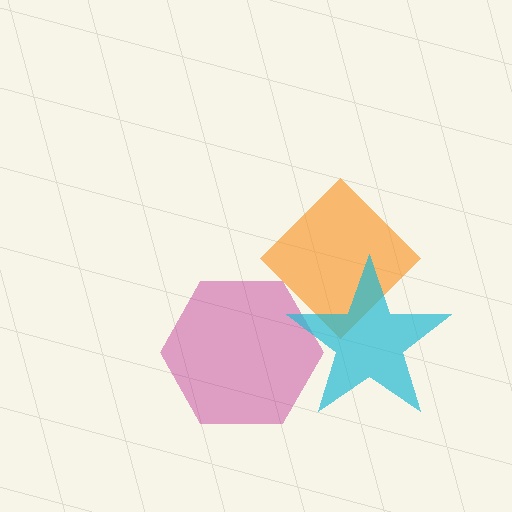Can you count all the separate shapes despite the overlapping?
Yes, there are 3 separate shapes.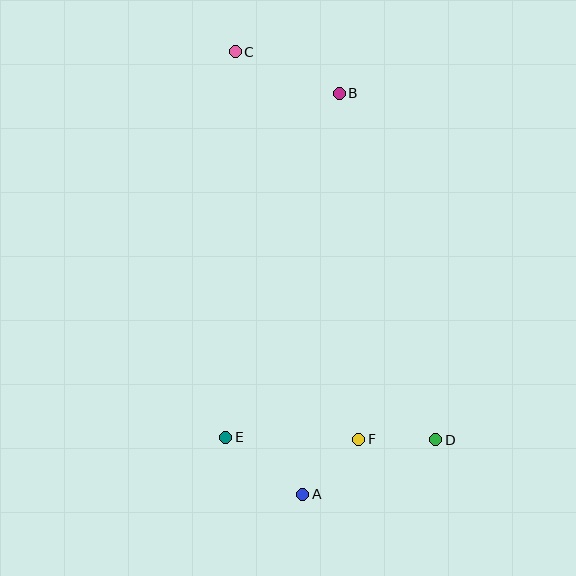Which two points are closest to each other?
Points D and F are closest to each other.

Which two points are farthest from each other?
Points A and C are farthest from each other.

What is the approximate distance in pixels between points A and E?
The distance between A and E is approximately 96 pixels.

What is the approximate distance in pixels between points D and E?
The distance between D and E is approximately 210 pixels.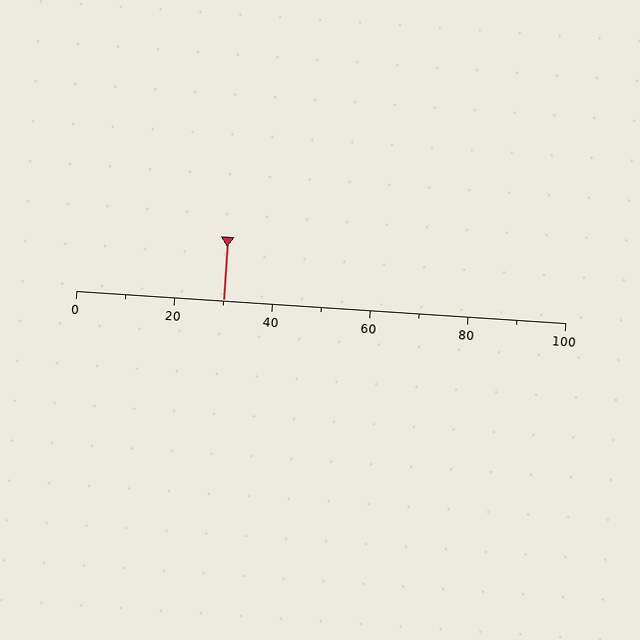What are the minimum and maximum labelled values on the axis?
The axis runs from 0 to 100.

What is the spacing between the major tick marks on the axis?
The major ticks are spaced 20 apart.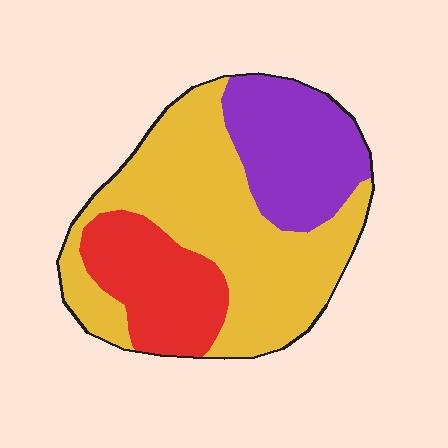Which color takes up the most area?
Yellow, at roughly 55%.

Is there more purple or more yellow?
Yellow.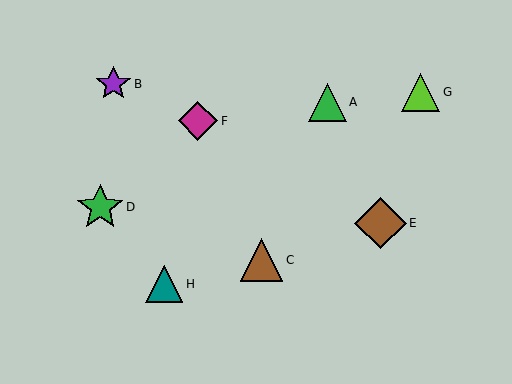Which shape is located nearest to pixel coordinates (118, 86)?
The purple star (labeled B) at (113, 84) is nearest to that location.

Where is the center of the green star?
The center of the green star is at (100, 207).